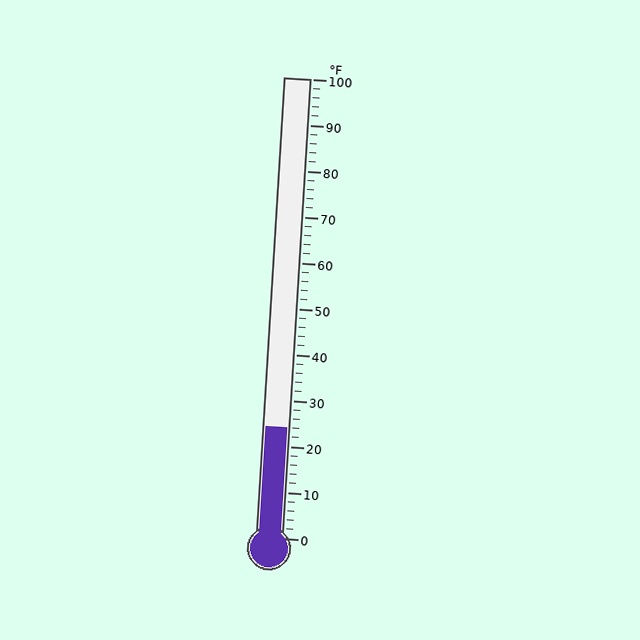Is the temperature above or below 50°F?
The temperature is below 50°F.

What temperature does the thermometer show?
The thermometer shows approximately 24°F.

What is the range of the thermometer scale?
The thermometer scale ranges from 0°F to 100°F.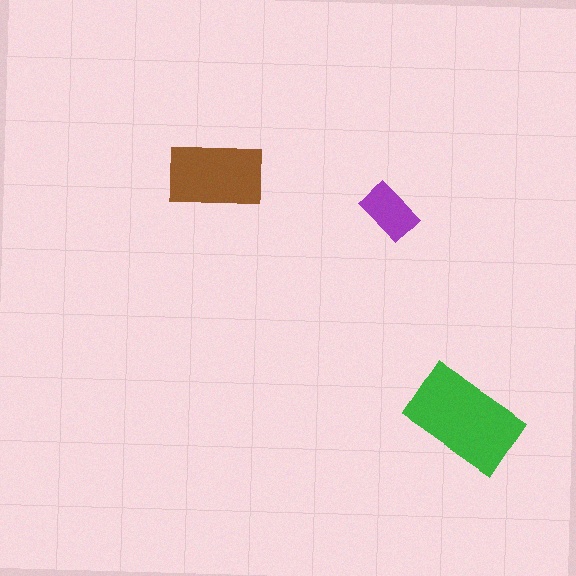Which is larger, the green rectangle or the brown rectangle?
The green one.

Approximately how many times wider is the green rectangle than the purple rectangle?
About 2 times wider.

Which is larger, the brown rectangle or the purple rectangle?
The brown one.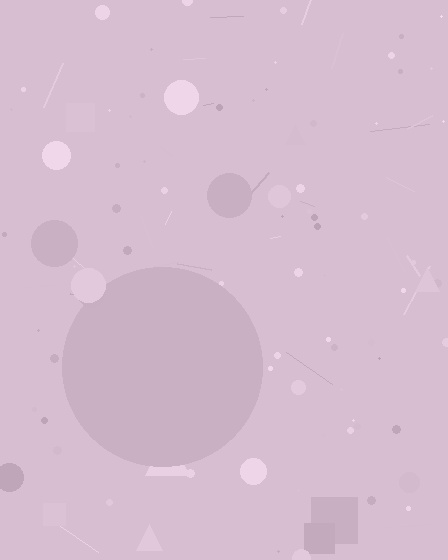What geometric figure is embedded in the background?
A circle is embedded in the background.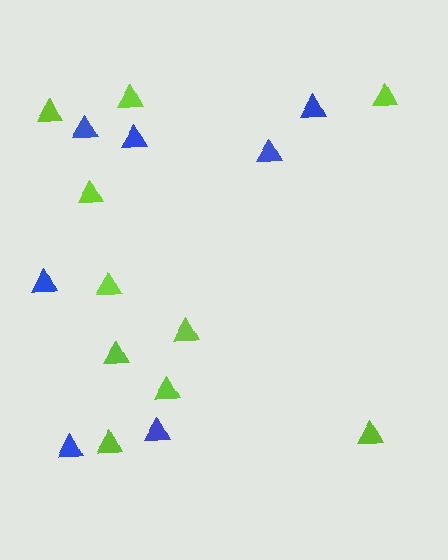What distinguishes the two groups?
There are 2 groups: one group of blue triangles (7) and one group of lime triangles (10).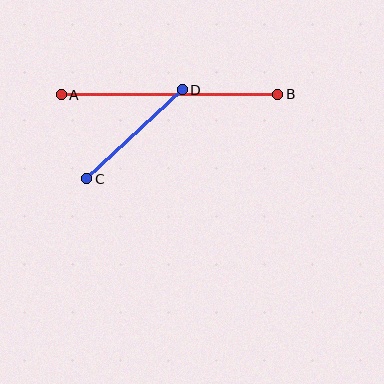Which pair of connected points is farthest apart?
Points A and B are farthest apart.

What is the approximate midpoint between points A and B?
The midpoint is at approximately (170, 94) pixels.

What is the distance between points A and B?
The distance is approximately 216 pixels.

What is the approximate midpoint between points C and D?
The midpoint is at approximately (135, 134) pixels.